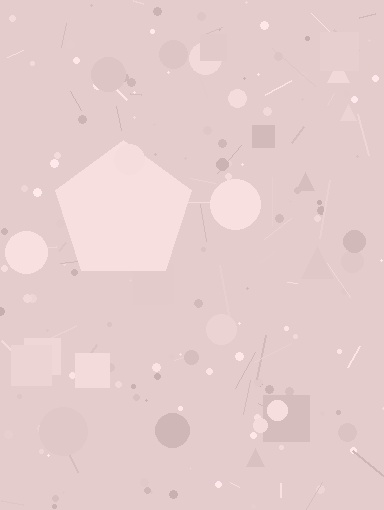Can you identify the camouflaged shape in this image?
The camouflaged shape is a pentagon.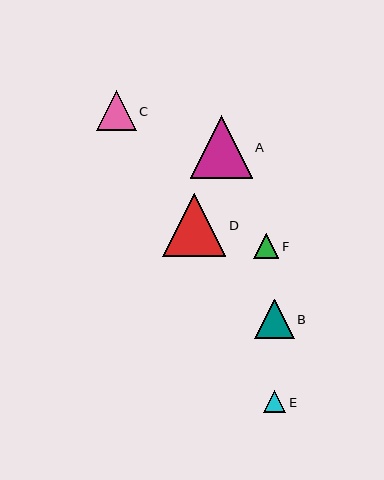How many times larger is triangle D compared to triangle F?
Triangle D is approximately 2.5 times the size of triangle F.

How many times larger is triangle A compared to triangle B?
Triangle A is approximately 1.6 times the size of triangle B.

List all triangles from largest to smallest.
From largest to smallest: D, A, C, B, F, E.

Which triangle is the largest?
Triangle D is the largest with a size of approximately 63 pixels.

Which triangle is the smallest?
Triangle E is the smallest with a size of approximately 23 pixels.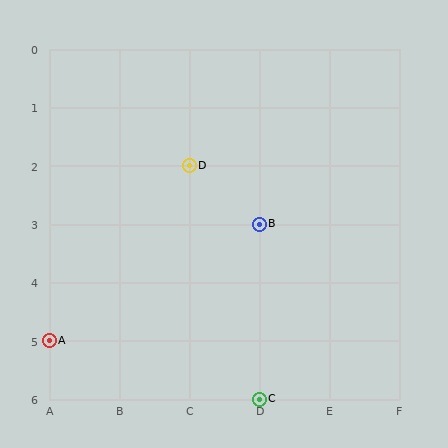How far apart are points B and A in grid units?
Points B and A are 3 columns and 2 rows apart (about 3.6 grid units diagonally).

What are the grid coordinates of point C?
Point C is at grid coordinates (D, 6).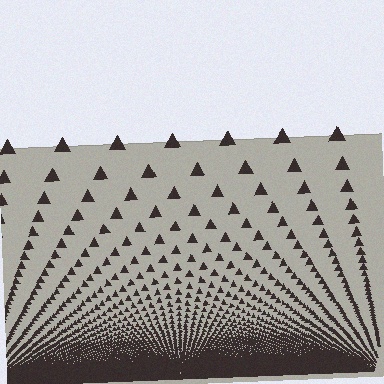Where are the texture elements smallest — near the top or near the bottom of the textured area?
Near the bottom.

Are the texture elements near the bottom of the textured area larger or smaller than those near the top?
Smaller. The gradient is inverted — elements near the bottom are smaller and denser.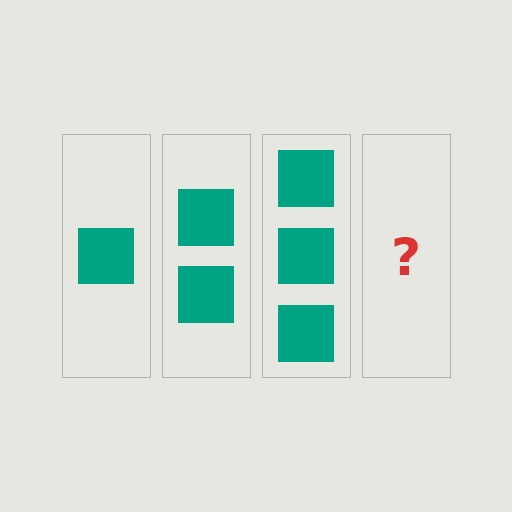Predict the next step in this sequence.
The next step is 4 squares.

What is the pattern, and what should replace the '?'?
The pattern is that each step adds one more square. The '?' should be 4 squares.